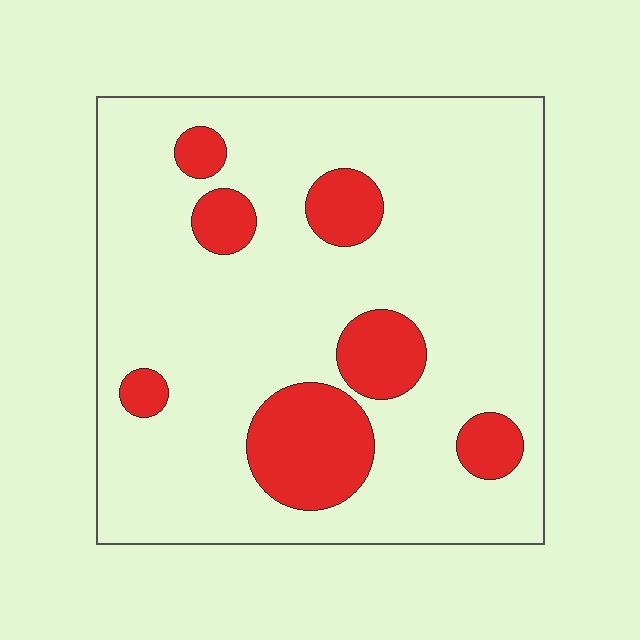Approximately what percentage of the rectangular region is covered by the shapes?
Approximately 20%.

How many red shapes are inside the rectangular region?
7.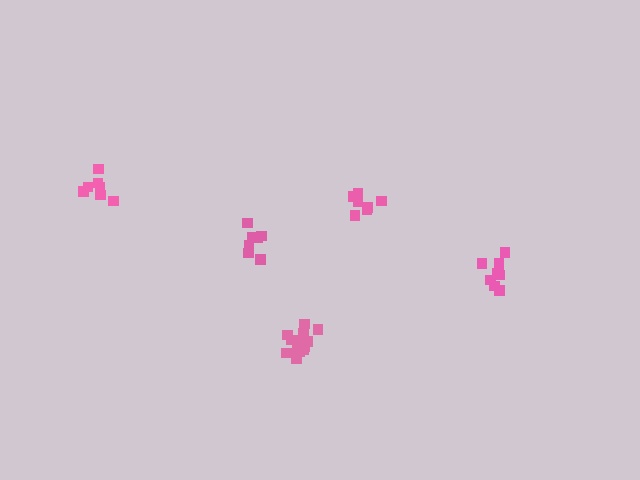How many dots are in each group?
Group 1: 13 dots, Group 2: 7 dots, Group 3: 10 dots, Group 4: 7 dots, Group 5: 7 dots (44 total).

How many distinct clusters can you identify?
There are 5 distinct clusters.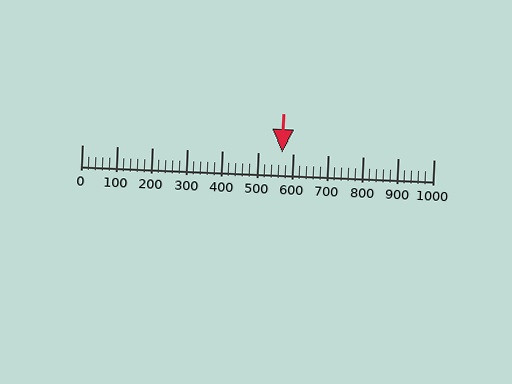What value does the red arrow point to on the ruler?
The red arrow points to approximately 569.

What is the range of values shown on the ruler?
The ruler shows values from 0 to 1000.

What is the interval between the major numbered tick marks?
The major tick marks are spaced 100 units apart.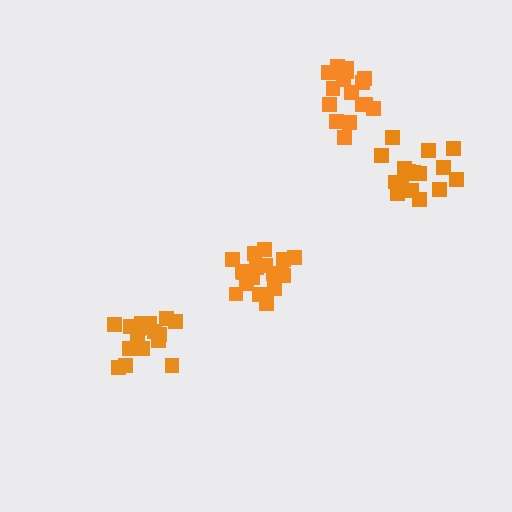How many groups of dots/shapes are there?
There are 4 groups.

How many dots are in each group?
Group 1: 17 dots, Group 2: 16 dots, Group 3: 18 dots, Group 4: 18 dots (69 total).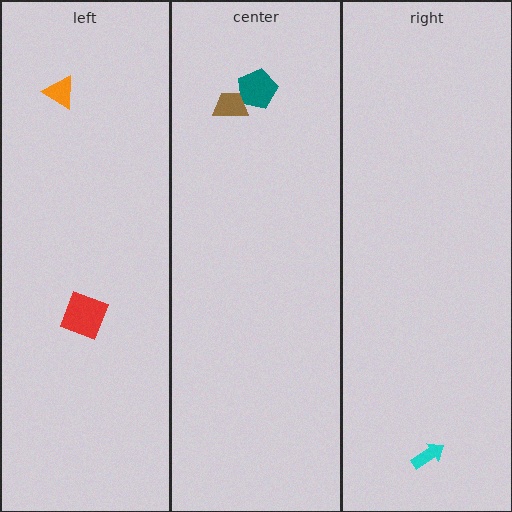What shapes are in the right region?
The cyan arrow.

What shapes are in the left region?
The orange triangle, the red diamond.